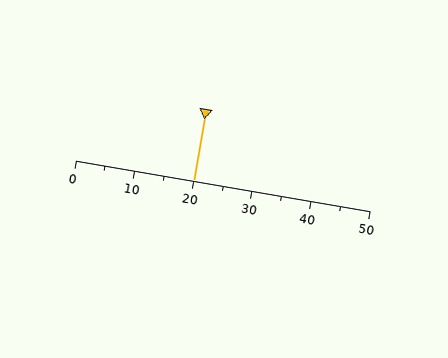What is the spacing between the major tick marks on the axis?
The major ticks are spaced 10 apart.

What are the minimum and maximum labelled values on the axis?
The axis runs from 0 to 50.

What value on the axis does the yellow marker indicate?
The marker indicates approximately 20.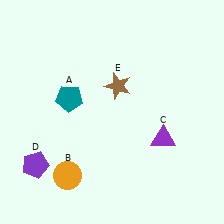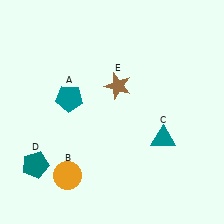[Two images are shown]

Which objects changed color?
C changed from purple to teal. D changed from purple to teal.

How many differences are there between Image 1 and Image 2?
There are 2 differences between the two images.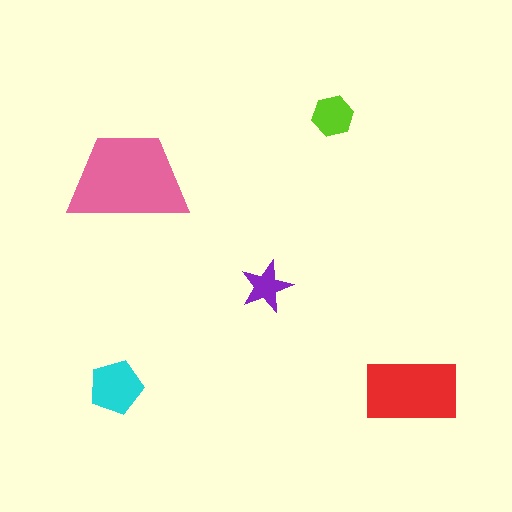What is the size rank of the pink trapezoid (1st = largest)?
1st.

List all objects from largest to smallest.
The pink trapezoid, the red rectangle, the cyan pentagon, the lime hexagon, the purple star.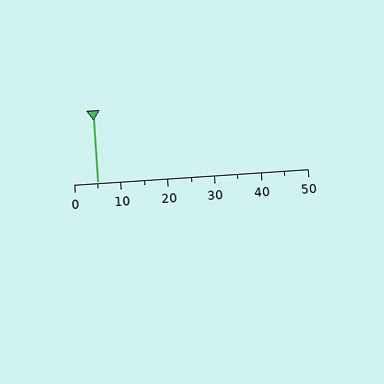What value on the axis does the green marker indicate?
The marker indicates approximately 5.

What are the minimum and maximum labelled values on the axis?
The axis runs from 0 to 50.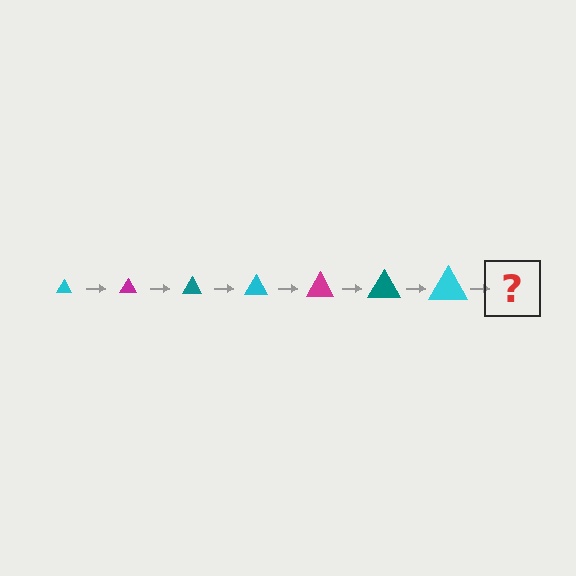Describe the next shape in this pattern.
It should be a magenta triangle, larger than the previous one.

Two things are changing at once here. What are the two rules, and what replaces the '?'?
The two rules are that the triangle grows larger each step and the color cycles through cyan, magenta, and teal. The '?' should be a magenta triangle, larger than the previous one.